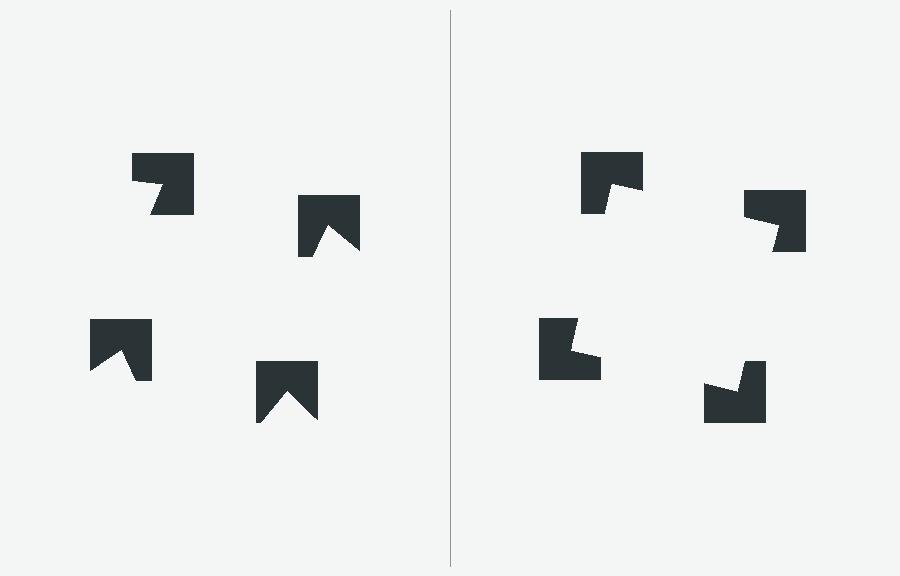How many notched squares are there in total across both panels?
8 — 4 on each side.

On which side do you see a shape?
An illusory square appears on the right side. On the left side the wedge cuts are rotated, so no coherent shape forms.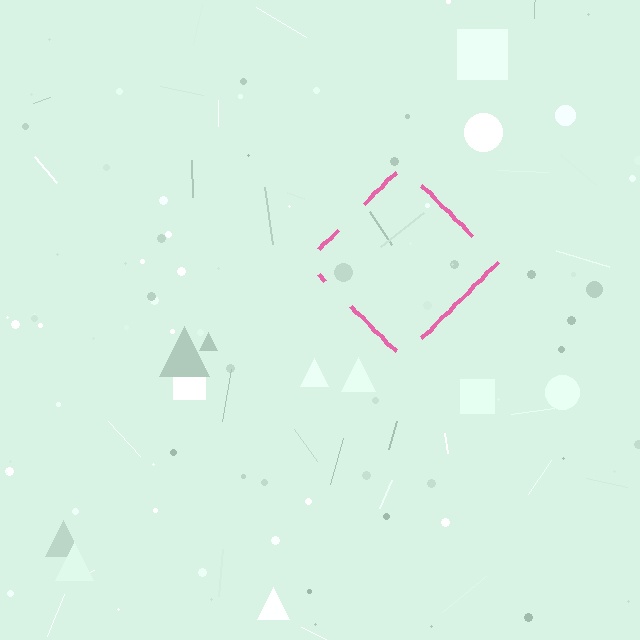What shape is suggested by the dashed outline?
The dashed outline suggests a diamond.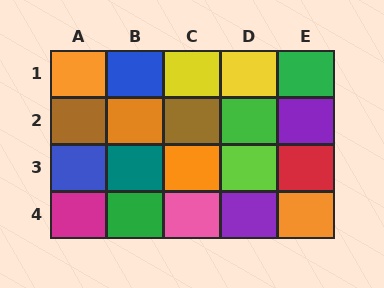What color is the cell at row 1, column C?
Yellow.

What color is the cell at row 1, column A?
Orange.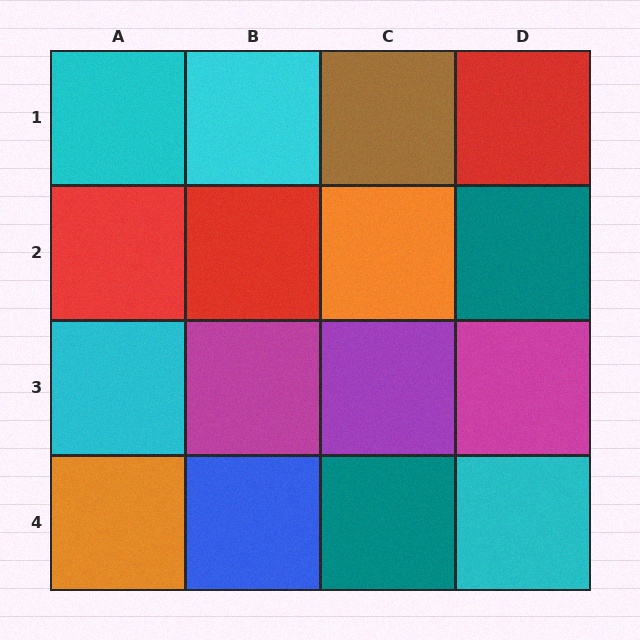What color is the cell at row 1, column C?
Brown.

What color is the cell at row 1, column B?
Cyan.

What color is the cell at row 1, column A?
Cyan.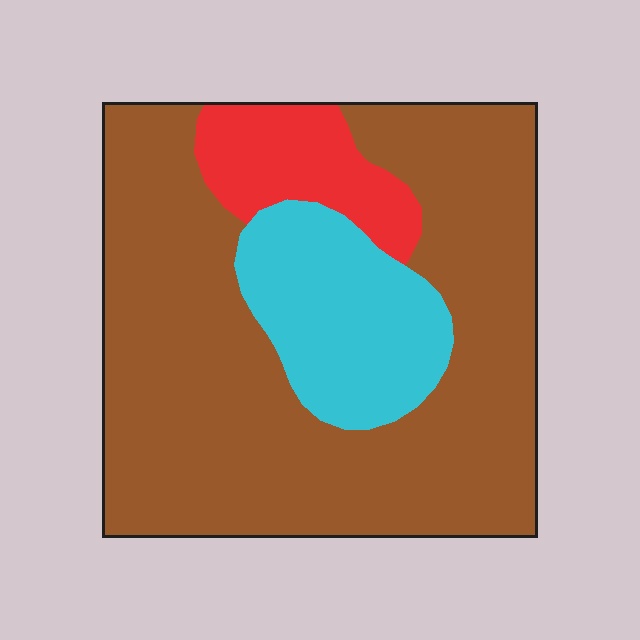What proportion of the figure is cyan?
Cyan covers around 20% of the figure.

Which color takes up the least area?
Red, at roughly 10%.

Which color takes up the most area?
Brown, at roughly 70%.